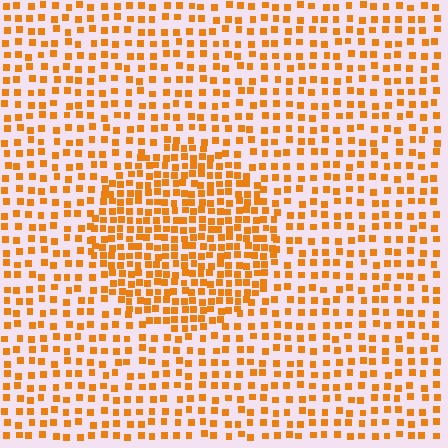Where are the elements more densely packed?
The elements are more densely packed inside the circle boundary.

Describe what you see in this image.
The image contains small orange elements arranged at two different densities. A circle-shaped region is visible where the elements are more densely packed than the surrounding area.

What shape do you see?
I see a circle.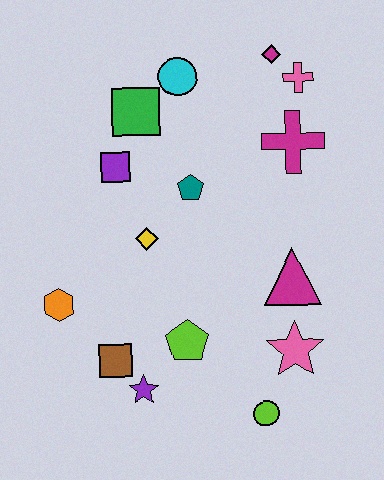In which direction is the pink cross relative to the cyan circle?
The pink cross is to the right of the cyan circle.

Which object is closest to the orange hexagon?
The brown square is closest to the orange hexagon.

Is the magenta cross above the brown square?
Yes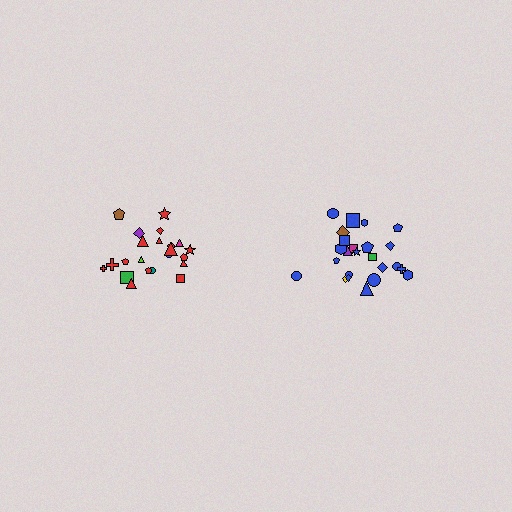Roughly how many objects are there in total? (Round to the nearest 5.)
Roughly 45 objects in total.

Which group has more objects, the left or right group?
The right group.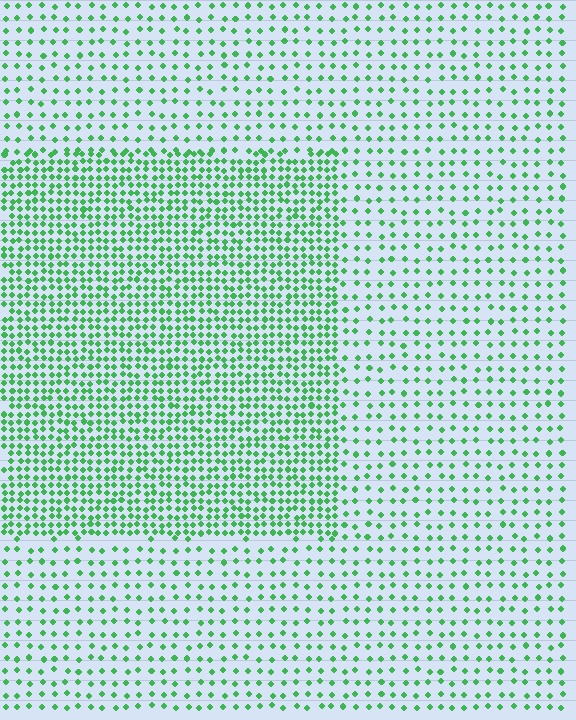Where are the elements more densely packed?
The elements are more densely packed inside the rectangle boundary.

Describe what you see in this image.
The image contains small green elements arranged at two different densities. A rectangle-shaped region is visible where the elements are more densely packed than the surrounding area.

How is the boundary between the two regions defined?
The boundary is defined by a change in element density (approximately 2.3x ratio). All elements are the same color, size, and shape.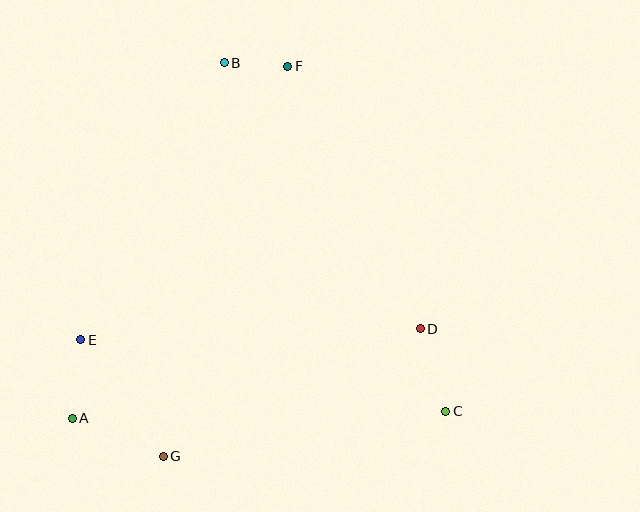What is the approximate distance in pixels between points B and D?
The distance between B and D is approximately 331 pixels.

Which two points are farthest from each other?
Points A and F are farthest from each other.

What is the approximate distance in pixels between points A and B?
The distance between A and B is approximately 387 pixels.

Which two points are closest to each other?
Points B and F are closest to each other.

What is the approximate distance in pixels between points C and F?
The distance between C and F is approximately 379 pixels.